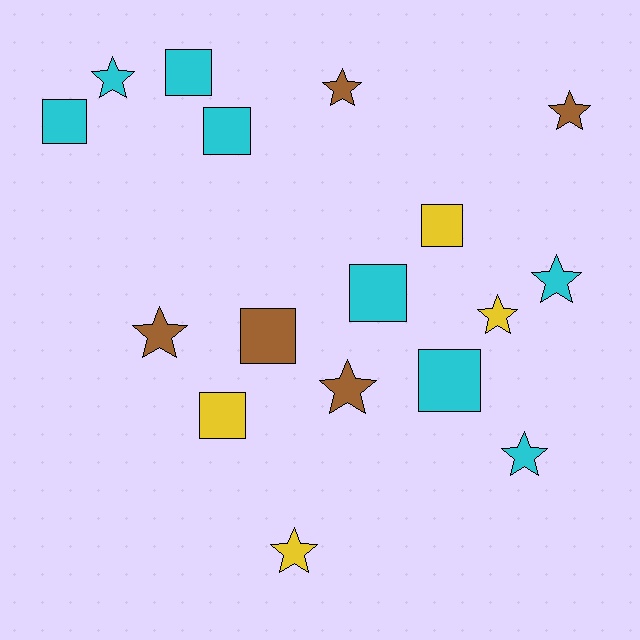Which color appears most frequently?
Cyan, with 8 objects.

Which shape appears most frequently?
Star, with 9 objects.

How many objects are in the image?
There are 17 objects.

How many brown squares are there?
There is 1 brown square.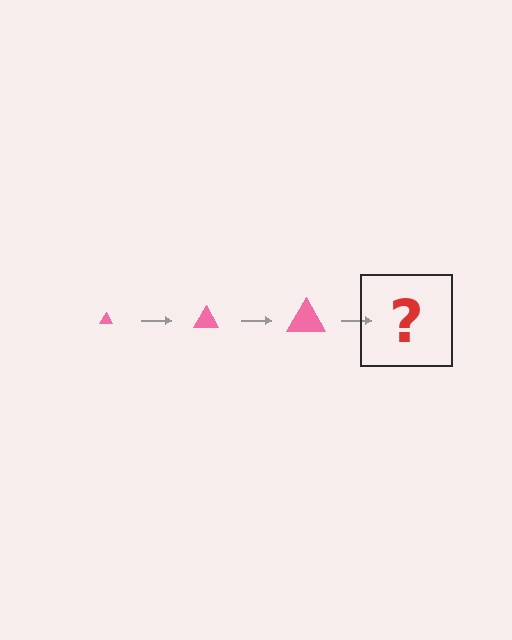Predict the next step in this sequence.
The next step is a pink triangle, larger than the previous one.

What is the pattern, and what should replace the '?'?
The pattern is that the triangle gets progressively larger each step. The '?' should be a pink triangle, larger than the previous one.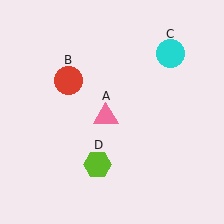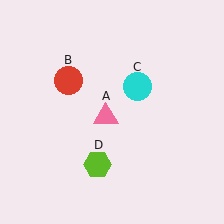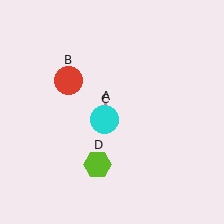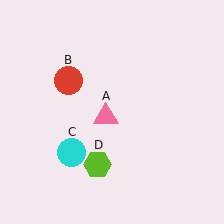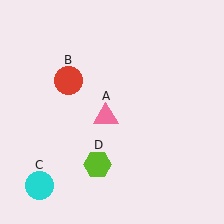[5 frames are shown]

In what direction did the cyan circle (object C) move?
The cyan circle (object C) moved down and to the left.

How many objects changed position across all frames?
1 object changed position: cyan circle (object C).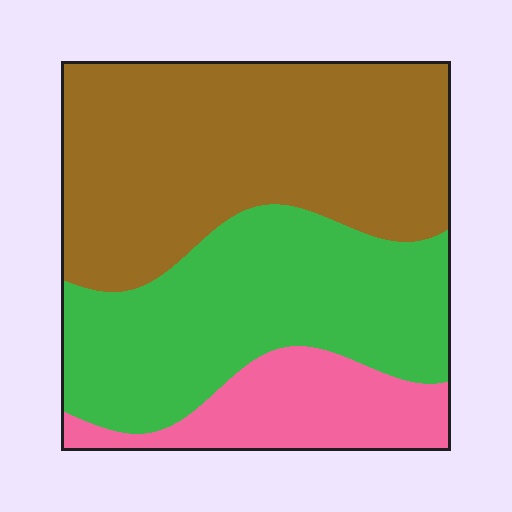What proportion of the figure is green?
Green covers roughly 35% of the figure.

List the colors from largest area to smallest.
From largest to smallest: brown, green, pink.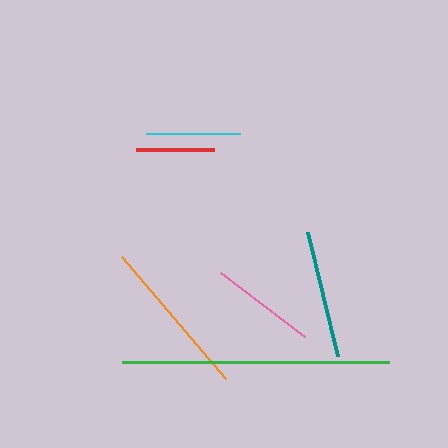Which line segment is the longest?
The green line is the longest at approximately 267 pixels.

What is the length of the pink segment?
The pink segment is approximately 105 pixels long.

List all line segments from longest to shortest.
From longest to shortest: green, orange, teal, pink, cyan, red.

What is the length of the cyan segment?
The cyan segment is approximately 94 pixels long.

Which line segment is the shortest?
The red line is the shortest at approximately 78 pixels.